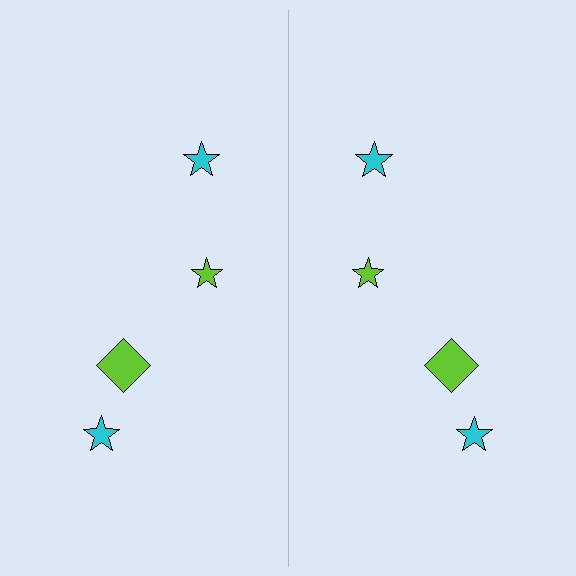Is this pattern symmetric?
Yes, this pattern has bilateral (reflection) symmetry.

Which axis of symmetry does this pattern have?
The pattern has a vertical axis of symmetry running through the center of the image.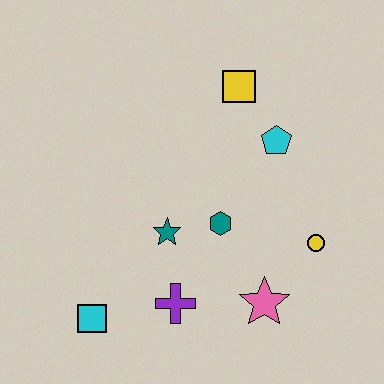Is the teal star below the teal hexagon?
Yes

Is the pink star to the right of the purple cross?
Yes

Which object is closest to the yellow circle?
The pink star is closest to the yellow circle.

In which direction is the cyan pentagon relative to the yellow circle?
The cyan pentagon is above the yellow circle.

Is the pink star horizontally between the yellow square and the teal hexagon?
No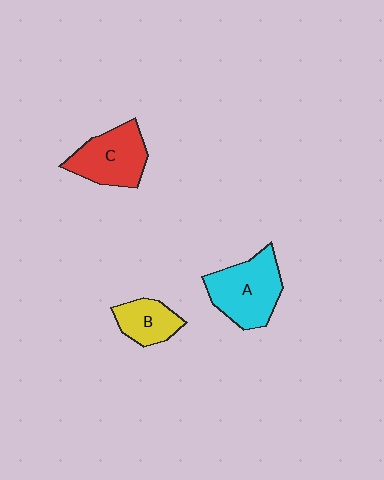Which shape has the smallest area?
Shape B (yellow).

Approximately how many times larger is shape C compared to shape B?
Approximately 1.6 times.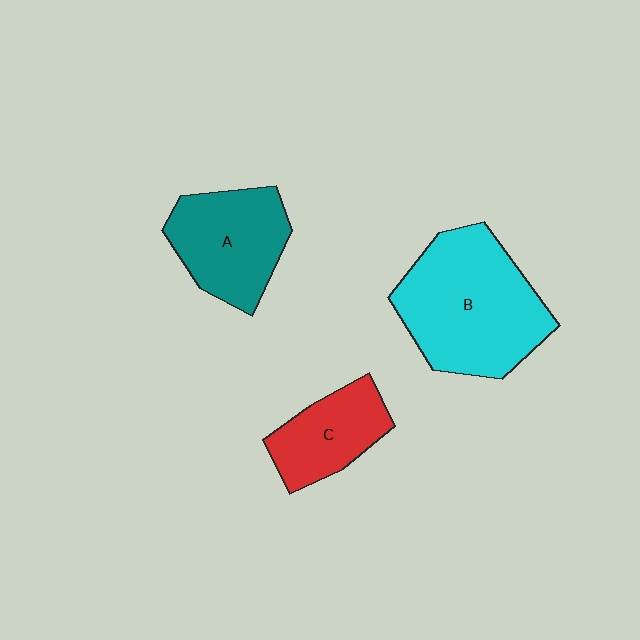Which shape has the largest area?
Shape B (cyan).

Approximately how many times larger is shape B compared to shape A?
Approximately 1.5 times.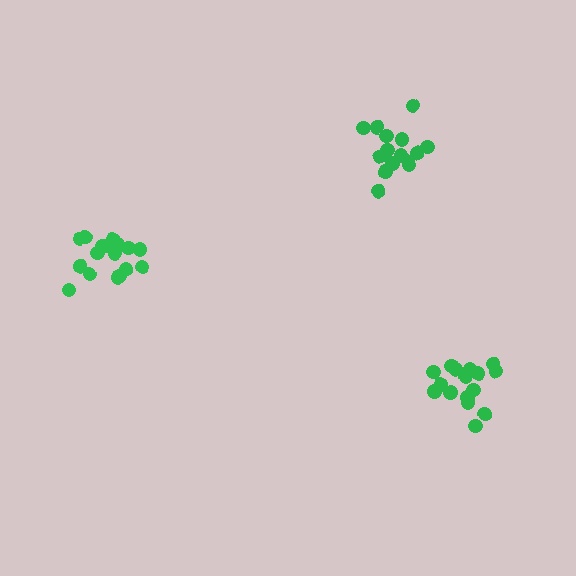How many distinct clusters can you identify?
There are 3 distinct clusters.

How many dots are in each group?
Group 1: 15 dots, Group 2: 17 dots, Group 3: 17 dots (49 total).